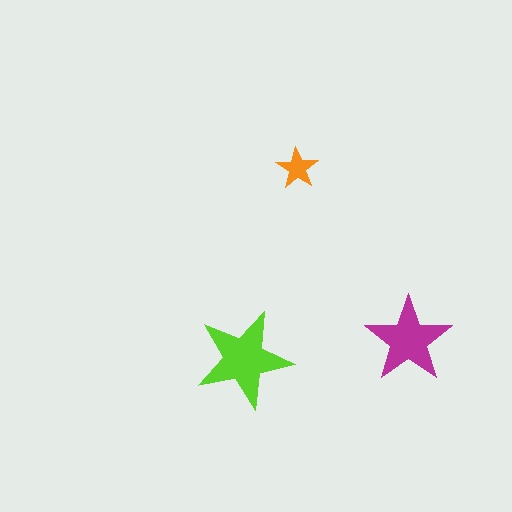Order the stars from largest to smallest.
the lime one, the magenta one, the orange one.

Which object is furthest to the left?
The lime star is leftmost.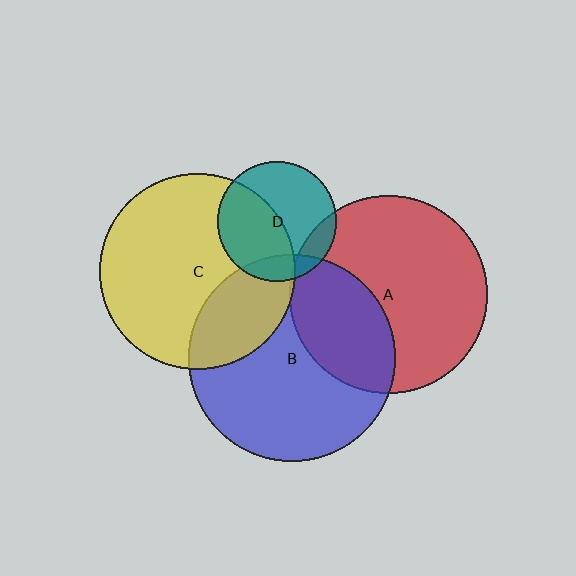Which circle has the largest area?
Circle B (blue).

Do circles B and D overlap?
Yes.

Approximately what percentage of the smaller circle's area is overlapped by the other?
Approximately 15%.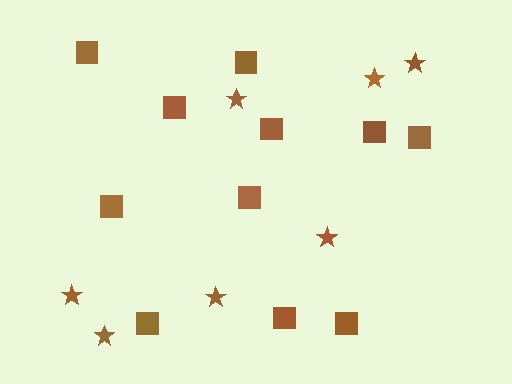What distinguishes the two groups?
There are 2 groups: one group of stars (7) and one group of squares (11).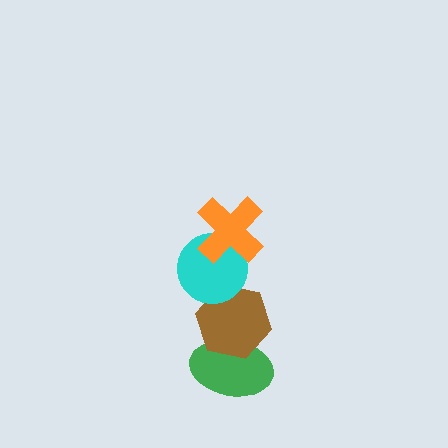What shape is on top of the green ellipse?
The brown hexagon is on top of the green ellipse.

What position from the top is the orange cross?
The orange cross is 1st from the top.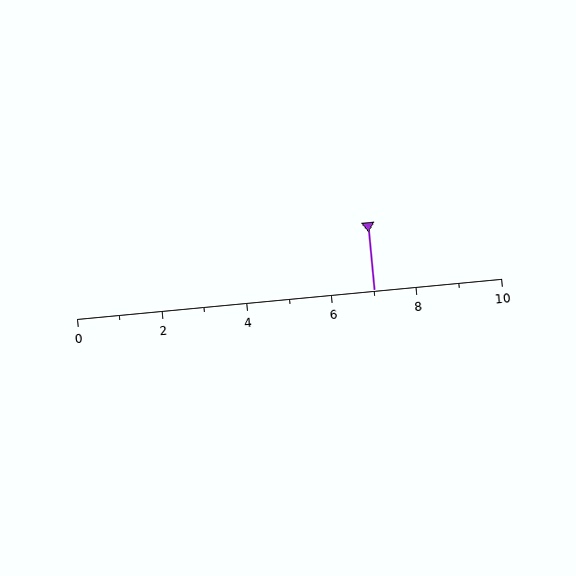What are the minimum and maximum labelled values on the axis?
The axis runs from 0 to 10.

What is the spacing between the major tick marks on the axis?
The major ticks are spaced 2 apart.